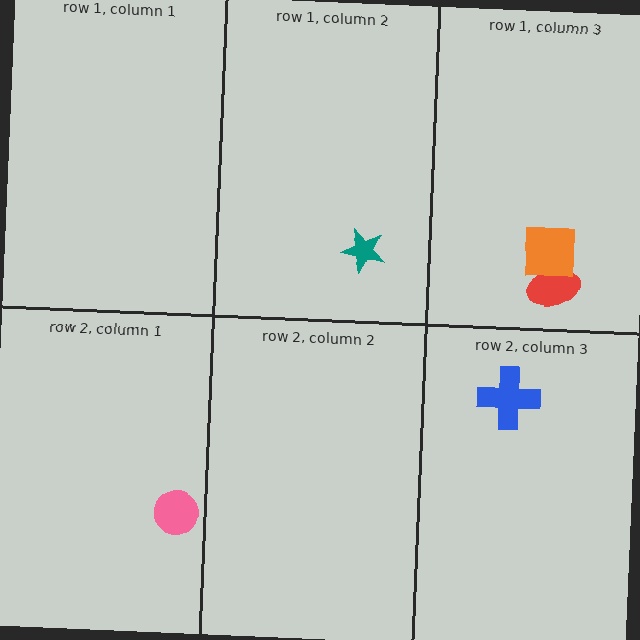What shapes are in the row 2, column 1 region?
The pink circle.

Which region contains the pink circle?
The row 2, column 1 region.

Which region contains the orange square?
The row 1, column 3 region.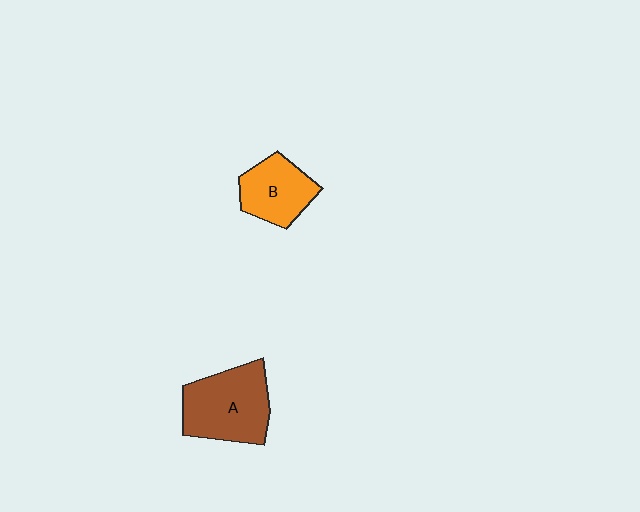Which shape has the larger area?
Shape A (brown).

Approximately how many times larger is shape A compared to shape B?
Approximately 1.5 times.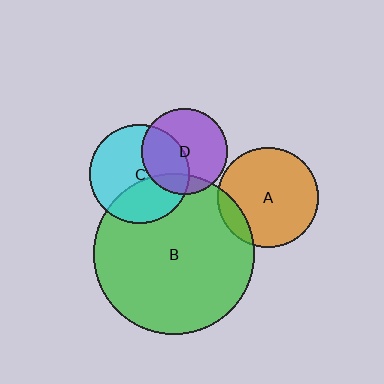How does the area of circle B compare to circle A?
Approximately 2.5 times.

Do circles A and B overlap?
Yes.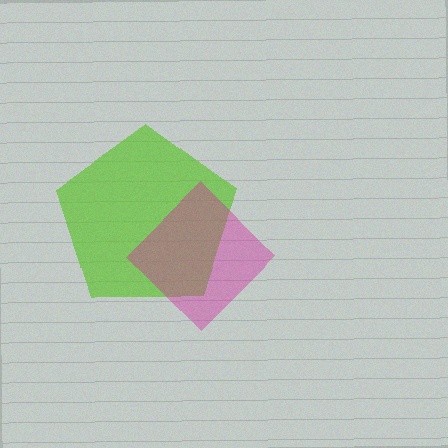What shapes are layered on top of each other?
The layered shapes are: a lime pentagon, a magenta diamond.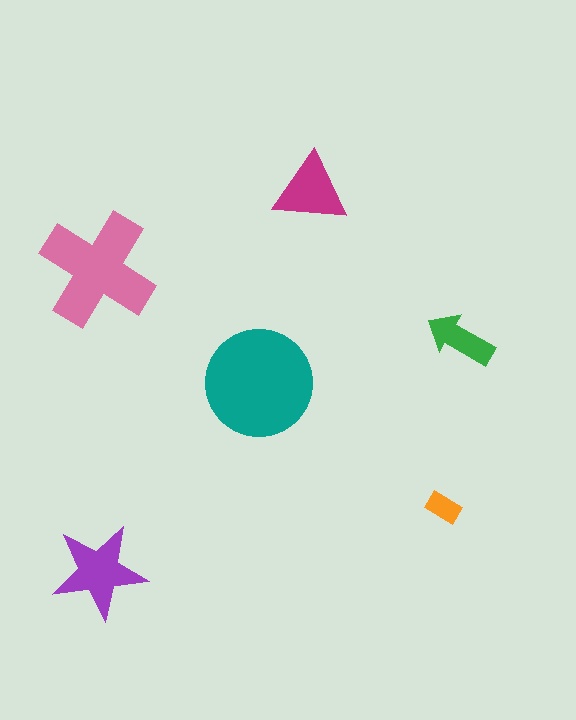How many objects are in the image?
There are 6 objects in the image.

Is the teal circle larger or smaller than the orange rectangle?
Larger.